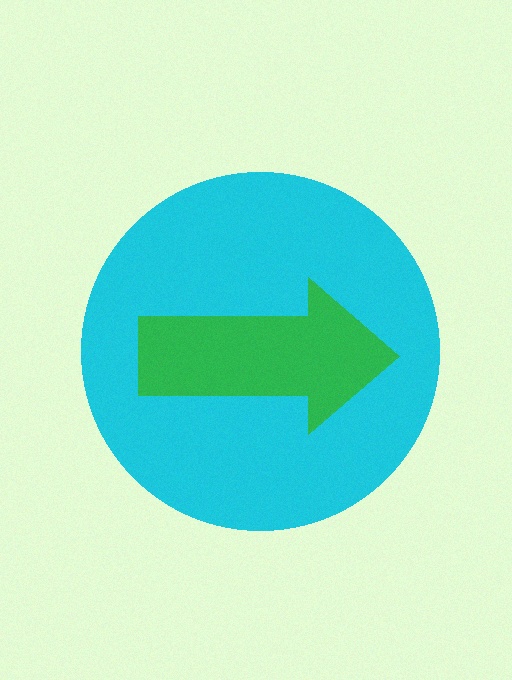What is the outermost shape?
The cyan circle.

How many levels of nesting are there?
2.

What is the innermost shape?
The green arrow.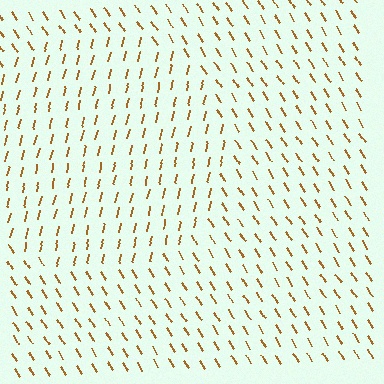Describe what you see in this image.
The image is filled with small brown line segments. A circle region in the image has lines oriented differently from the surrounding lines, creating a visible texture boundary.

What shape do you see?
I see a circle.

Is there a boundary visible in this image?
Yes, there is a texture boundary formed by a change in line orientation.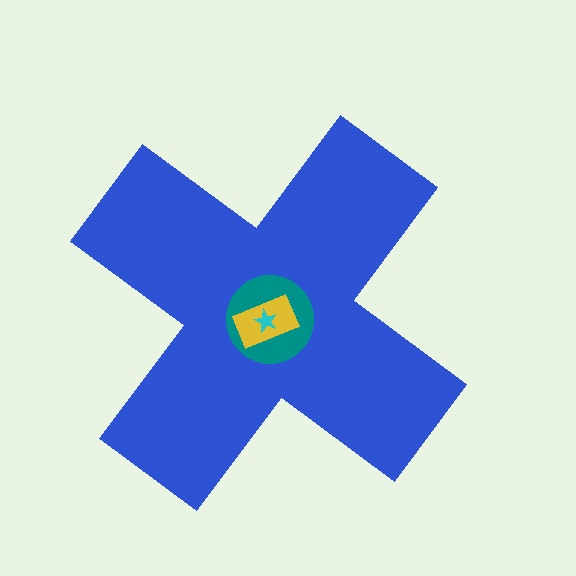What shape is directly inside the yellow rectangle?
The cyan star.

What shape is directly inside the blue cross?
The teal circle.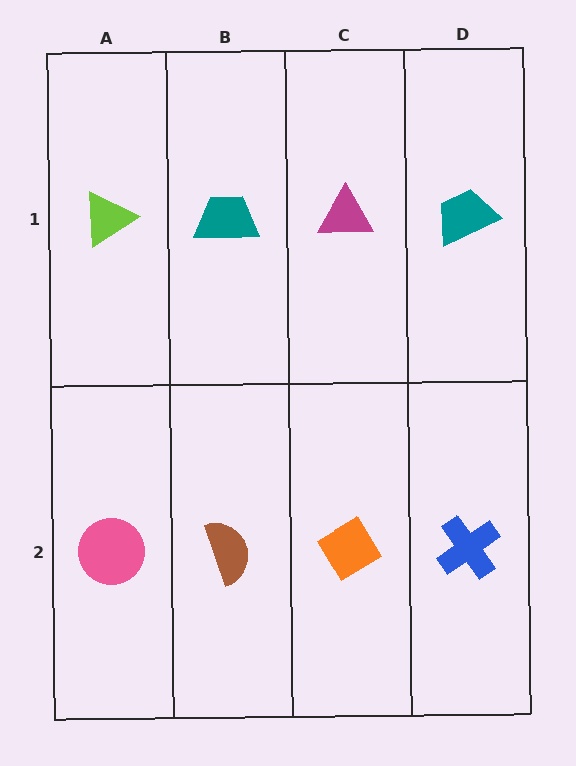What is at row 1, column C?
A magenta triangle.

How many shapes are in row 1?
4 shapes.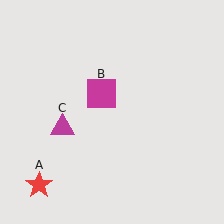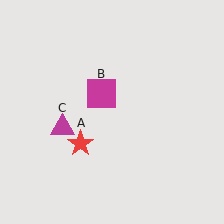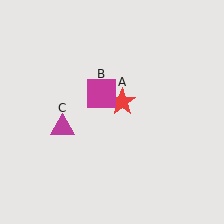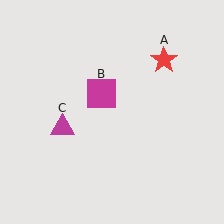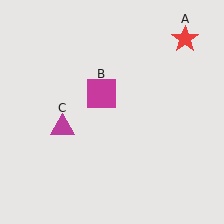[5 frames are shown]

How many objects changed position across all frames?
1 object changed position: red star (object A).